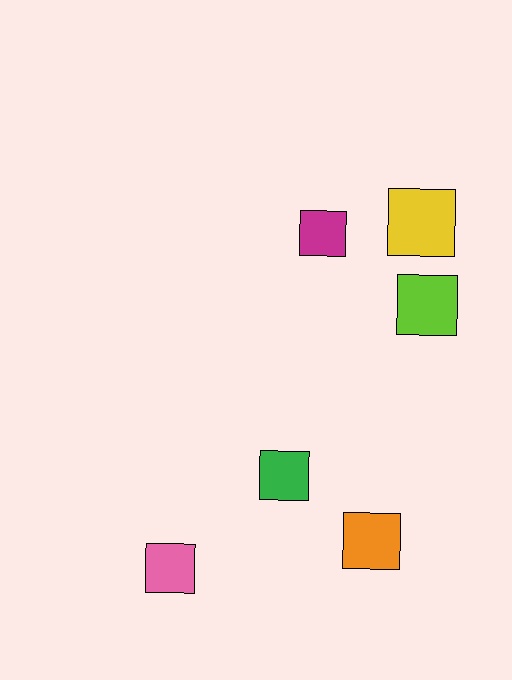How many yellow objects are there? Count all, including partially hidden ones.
There is 1 yellow object.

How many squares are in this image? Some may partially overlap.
There are 6 squares.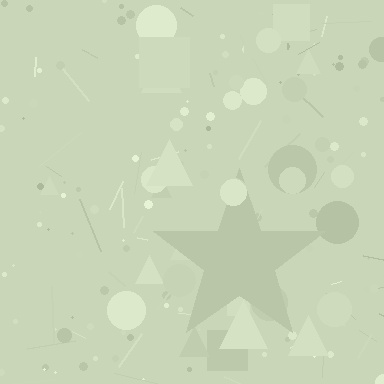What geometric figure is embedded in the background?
A star is embedded in the background.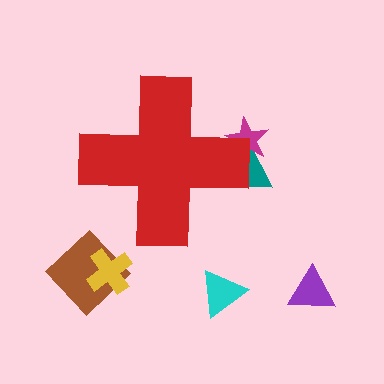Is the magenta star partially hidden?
Yes, the magenta star is partially hidden behind the red cross.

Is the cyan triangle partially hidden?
No, the cyan triangle is fully visible.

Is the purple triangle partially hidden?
No, the purple triangle is fully visible.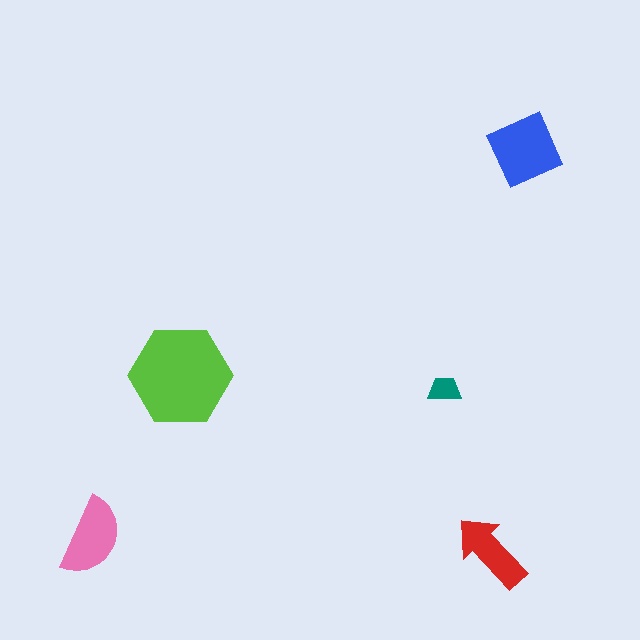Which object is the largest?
The lime hexagon.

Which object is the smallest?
The teal trapezoid.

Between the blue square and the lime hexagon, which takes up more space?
The lime hexagon.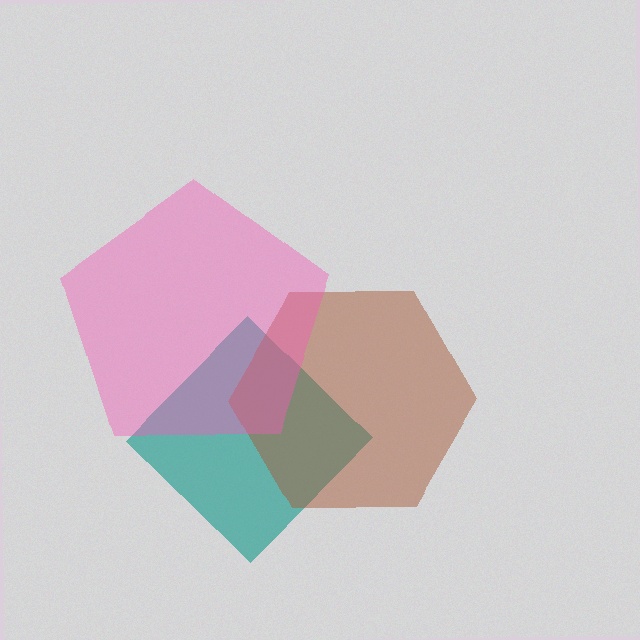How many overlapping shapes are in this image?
There are 3 overlapping shapes in the image.